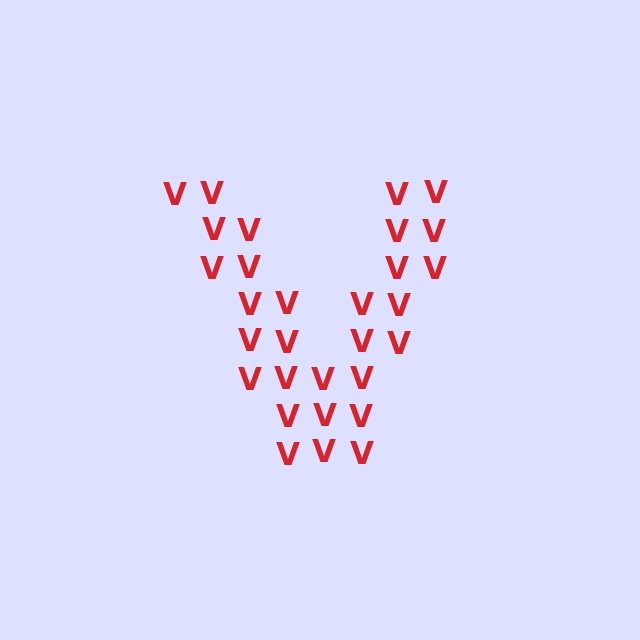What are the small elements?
The small elements are letter V's.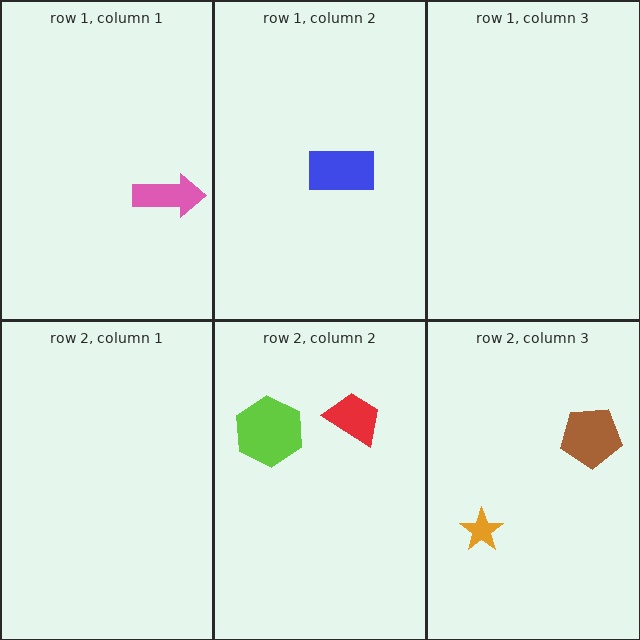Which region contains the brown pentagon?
The row 2, column 3 region.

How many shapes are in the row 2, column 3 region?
2.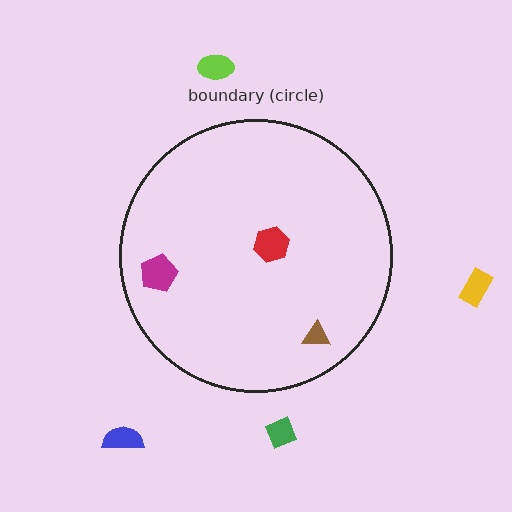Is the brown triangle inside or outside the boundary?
Inside.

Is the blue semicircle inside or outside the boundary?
Outside.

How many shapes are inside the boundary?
3 inside, 4 outside.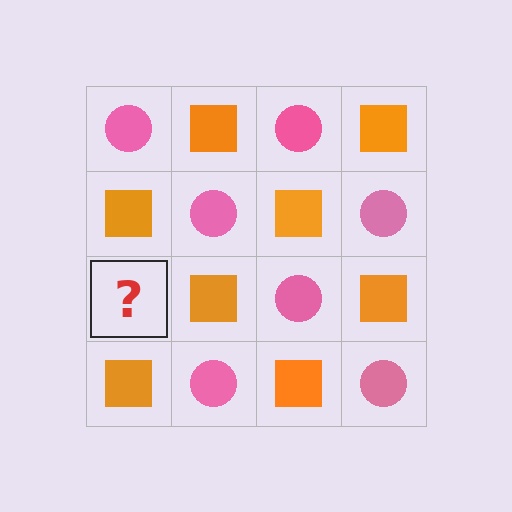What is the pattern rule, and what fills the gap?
The rule is that it alternates pink circle and orange square in a checkerboard pattern. The gap should be filled with a pink circle.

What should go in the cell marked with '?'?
The missing cell should contain a pink circle.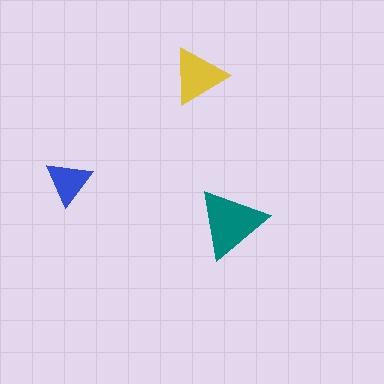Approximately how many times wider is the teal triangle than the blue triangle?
About 1.5 times wider.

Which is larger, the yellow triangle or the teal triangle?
The teal one.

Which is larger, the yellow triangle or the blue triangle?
The yellow one.